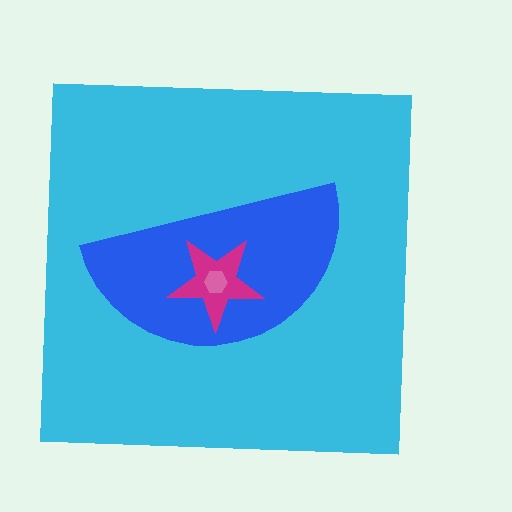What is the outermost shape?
The cyan square.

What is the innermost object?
The pink hexagon.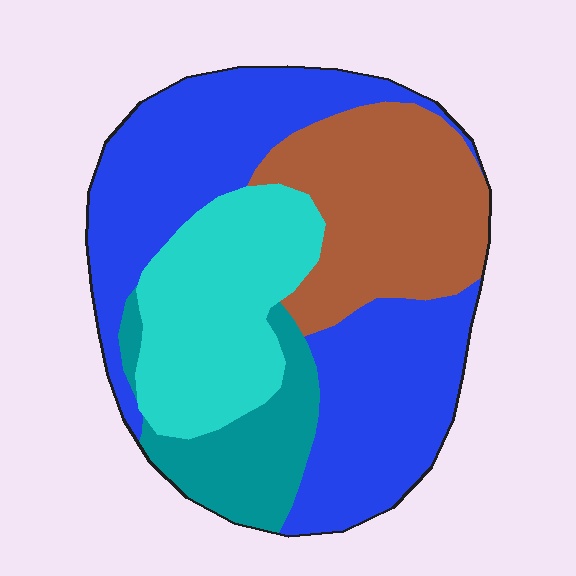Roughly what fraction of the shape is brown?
Brown takes up about one quarter (1/4) of the shape.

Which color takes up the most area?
Blue, at roughly 45%.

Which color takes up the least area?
Teal, at roughly 10%.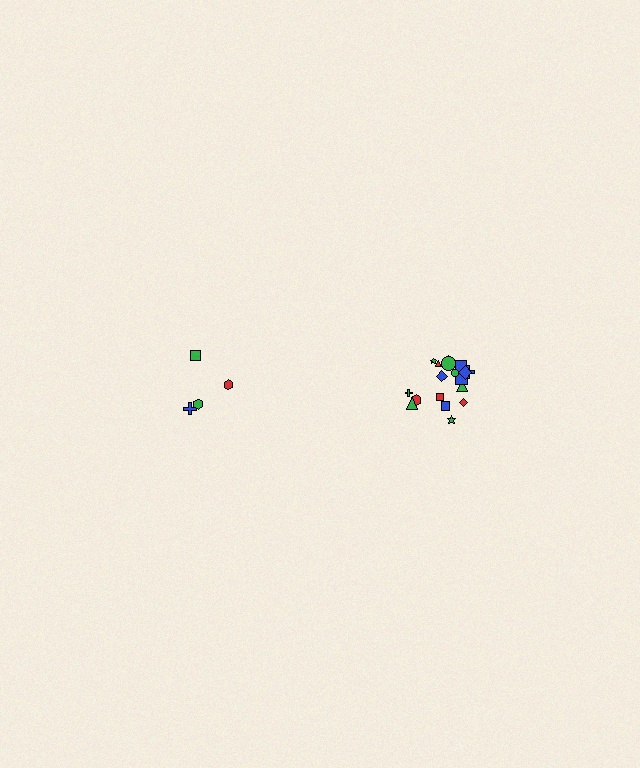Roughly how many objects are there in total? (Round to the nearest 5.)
Roughly 20 objects in total.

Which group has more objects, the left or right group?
The right group.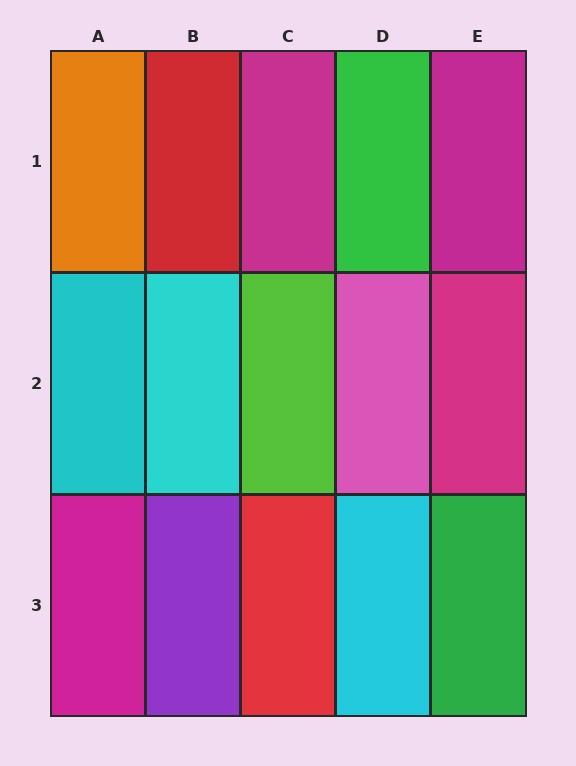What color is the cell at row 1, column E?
Magenta.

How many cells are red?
2 cells are red.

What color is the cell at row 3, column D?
Cyan.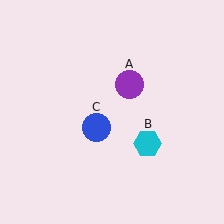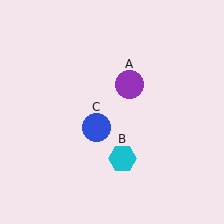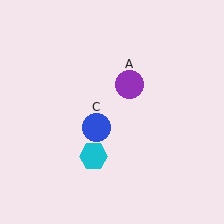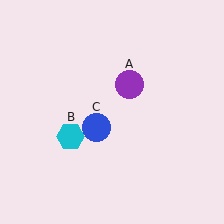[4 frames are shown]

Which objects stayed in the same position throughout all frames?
Purple circle (object A) and blue circle (object C) remained stationary.